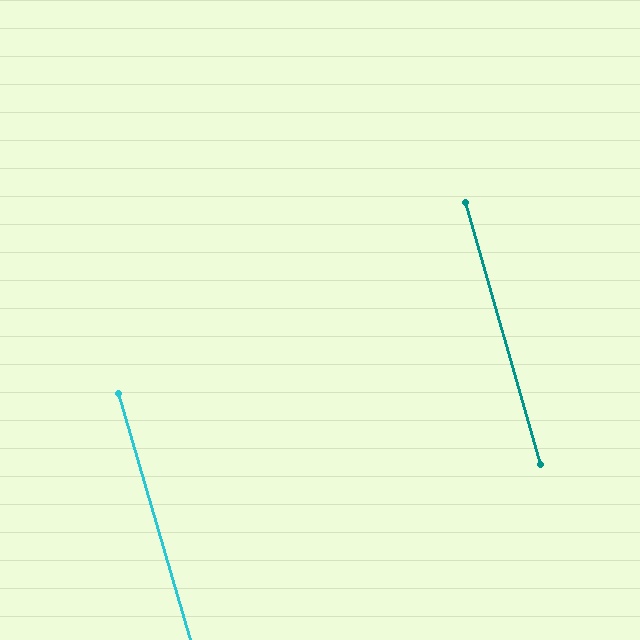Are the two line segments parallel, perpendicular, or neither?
Parallel — their directions differ by only 0.4°.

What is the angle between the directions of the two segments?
Approximately 0 degrees.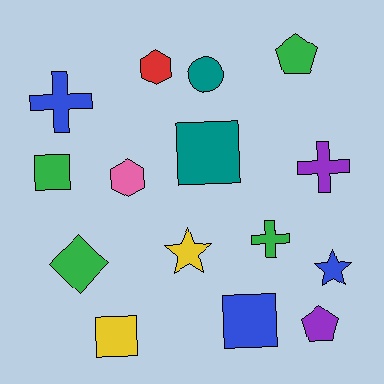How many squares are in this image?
There are 4 squares.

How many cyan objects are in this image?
There are no cyan objects.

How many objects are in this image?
There are 15 objects.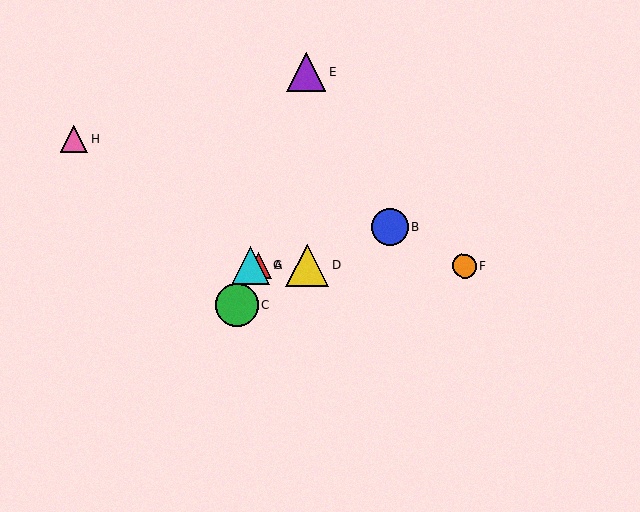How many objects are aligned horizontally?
4 objects (A, D, F, G) are aligned horizontally.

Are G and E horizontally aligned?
No, G is at y≈265 and E is at y≈72.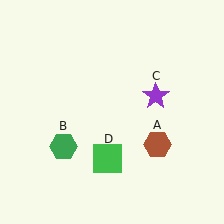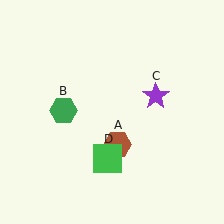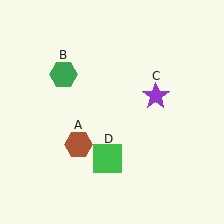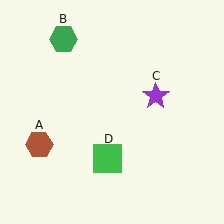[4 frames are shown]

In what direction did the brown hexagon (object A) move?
The brown hexagon (object A) moved left.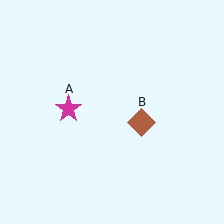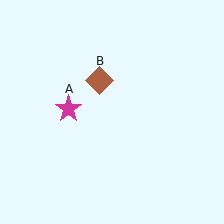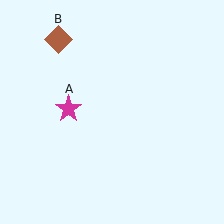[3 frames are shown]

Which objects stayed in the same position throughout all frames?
Magenta star (object A) remained stationary.